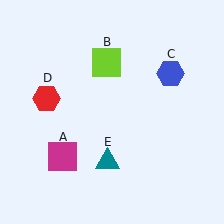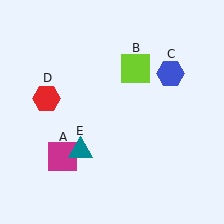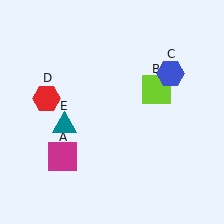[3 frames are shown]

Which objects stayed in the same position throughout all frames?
Magenta square (object A) and blue hexagon (object C) and red hexagon (object D) remained stationary.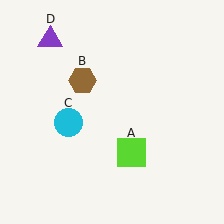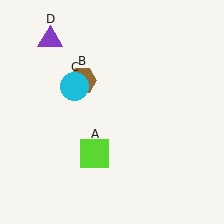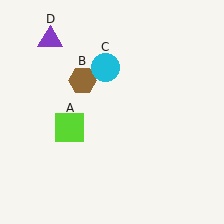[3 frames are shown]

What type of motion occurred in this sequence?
The lime square (object A), cyan circle (object C) rotated clockwise around the center of the scene.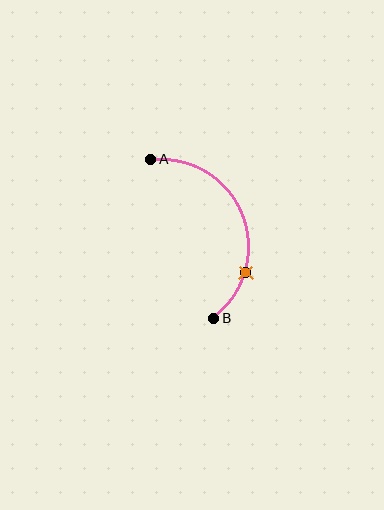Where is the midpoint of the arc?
The arc midpoint is the point on the curve farthest from the straight line joining A and B. It sits to the right of that line.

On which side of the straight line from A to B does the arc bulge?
The arc bulges to the right of the straight line connecting A and B.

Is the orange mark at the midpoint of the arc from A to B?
No. The orange mark lies on the arc but is closer to endpoint B. The arc midpoint would be at the point on the curve equidistant along the arc from both A and B.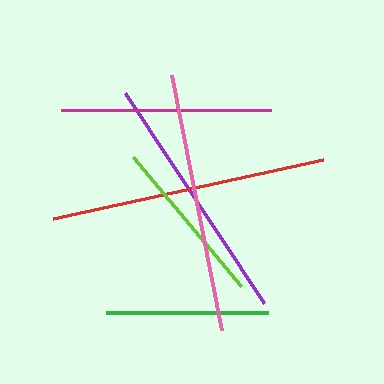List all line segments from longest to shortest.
From longest to shortest: red, pink, purple, magenta, lime, green.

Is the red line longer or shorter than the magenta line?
The red line is longer than the magenta line.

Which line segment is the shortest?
The green line is the shortest at approximately 161 pixels.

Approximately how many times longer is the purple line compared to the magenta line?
The purple line is approximately 1.2 times the length of the magenta line.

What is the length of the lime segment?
The lime segment is approximately 168 pixels long.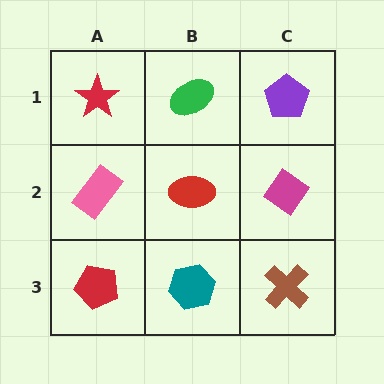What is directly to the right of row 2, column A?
A red ellipse.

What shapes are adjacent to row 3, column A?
A pink rectangle (row 2, column A), a teal hexagon (row 3, column B).